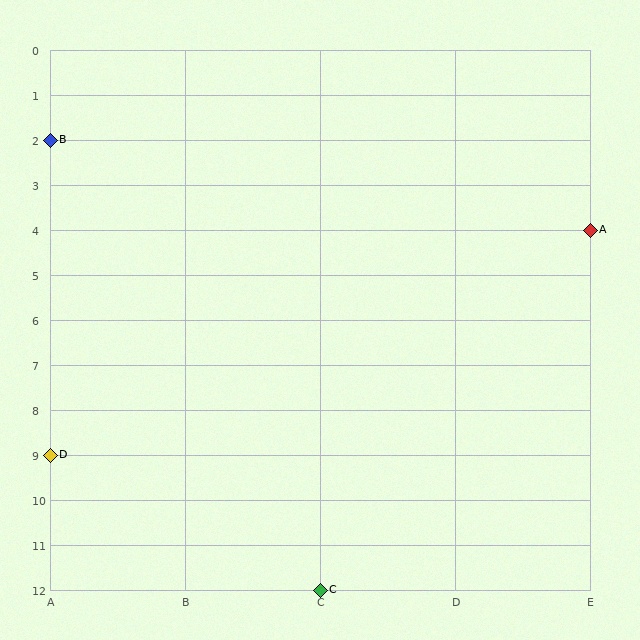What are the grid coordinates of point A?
Point A is at grid coordinates (E, 4).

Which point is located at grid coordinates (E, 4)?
Point A is at (E, 4).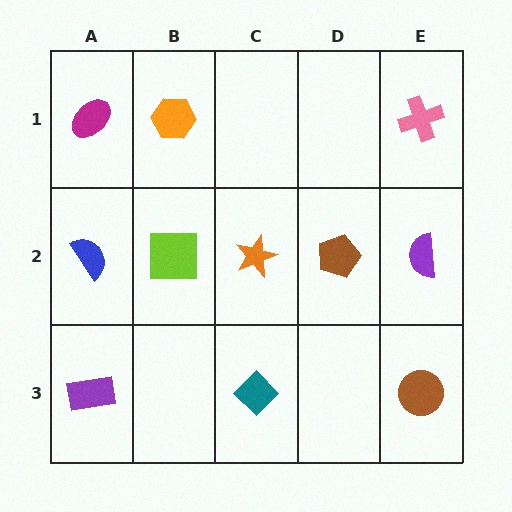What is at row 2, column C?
An orange star.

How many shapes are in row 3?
3 shapes.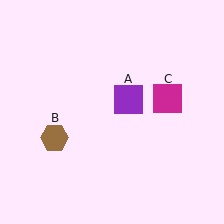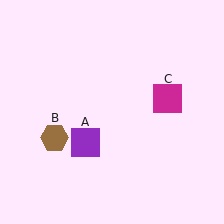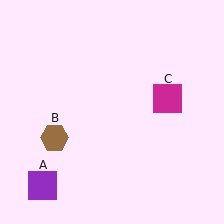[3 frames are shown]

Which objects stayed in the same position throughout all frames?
Brown hexagon (object B) and magenta square (object C) remained stationary.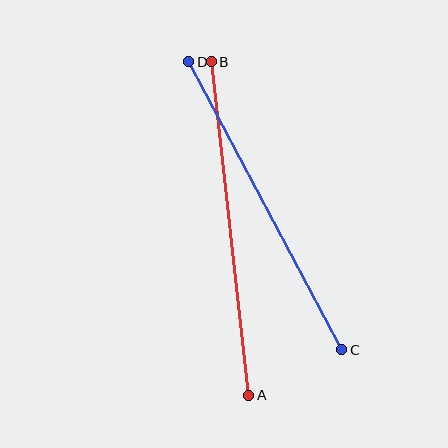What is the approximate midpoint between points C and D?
The midpoint is at approximately (265, 206) pixels.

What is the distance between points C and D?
The distance is approximately 326 pixels.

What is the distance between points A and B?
The distance is approximately 336 pixels.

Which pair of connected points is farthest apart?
Points A and B are farthest apart.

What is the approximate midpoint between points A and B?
The midpoint is at approximately (230, 228) pixels.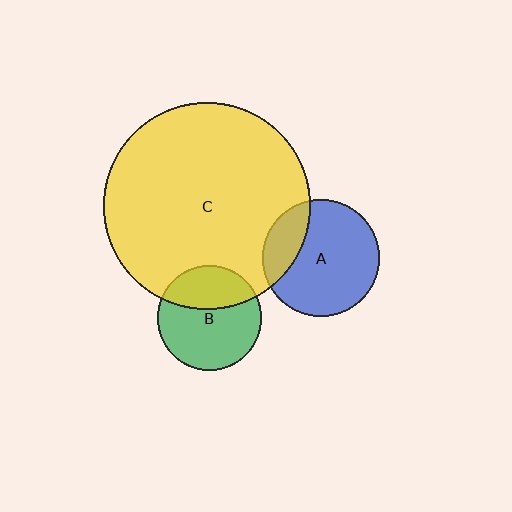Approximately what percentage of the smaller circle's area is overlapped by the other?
Approximately 35%.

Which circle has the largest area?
Circle C (yellow).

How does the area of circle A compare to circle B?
Approximately 1.3 times.